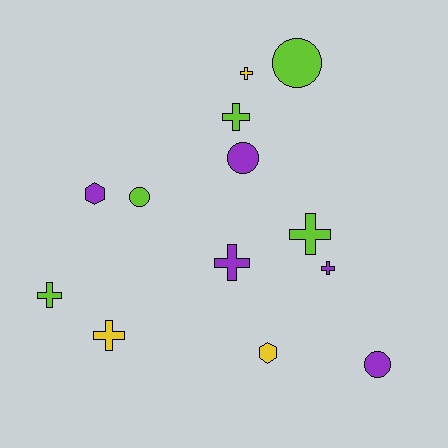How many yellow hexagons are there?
There is 1 yellow hexagon.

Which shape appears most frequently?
Cross, with 7 objects.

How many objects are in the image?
There are 13 objects.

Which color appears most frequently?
Purple, with 5 objects.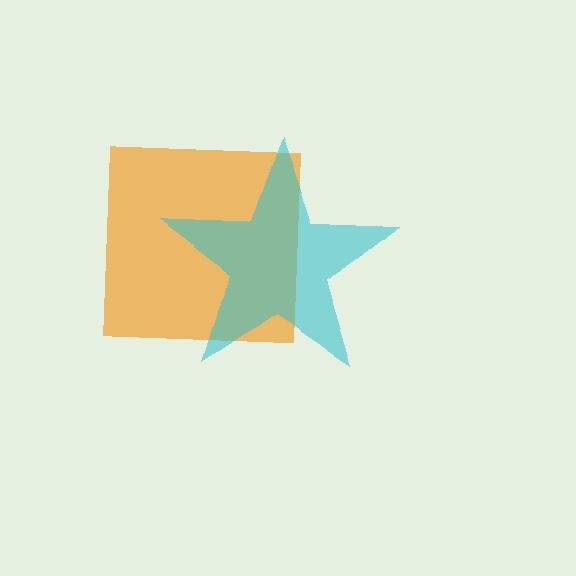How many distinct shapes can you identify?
There are 2 distinct shapes: an orange square, a cyan star.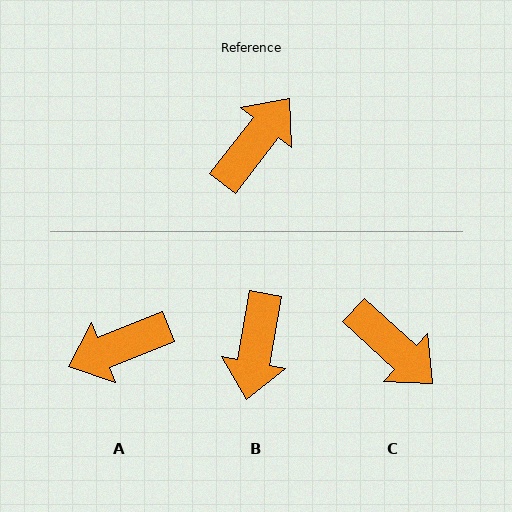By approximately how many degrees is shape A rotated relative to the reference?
Approximately 150 degrees counter-clockwise.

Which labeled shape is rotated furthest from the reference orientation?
B, about 152 degrees away.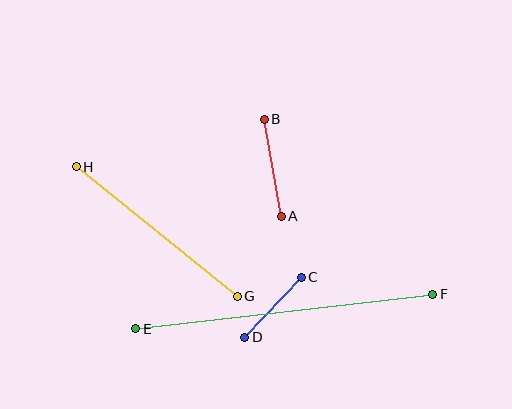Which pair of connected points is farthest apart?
Points E and F are farthest apart.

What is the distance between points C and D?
The distance is approximately 83 pixels.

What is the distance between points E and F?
The distance is approximately 299 pixels.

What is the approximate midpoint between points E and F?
The midpoint is at approximately (284, 311) pixels.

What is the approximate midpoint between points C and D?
The midpoint is at approximately (273, 307) pixels.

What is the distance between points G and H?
The distance is approximately 207 pixels.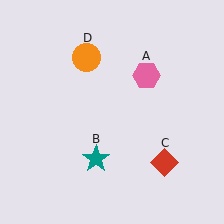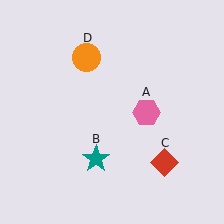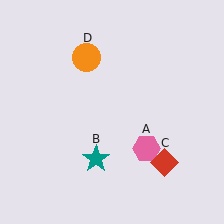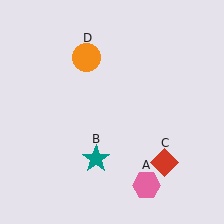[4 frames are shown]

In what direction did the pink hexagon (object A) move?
The pink hexagon (object A) moved down.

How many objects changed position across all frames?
1 object changed position: pink hexagon (object A).